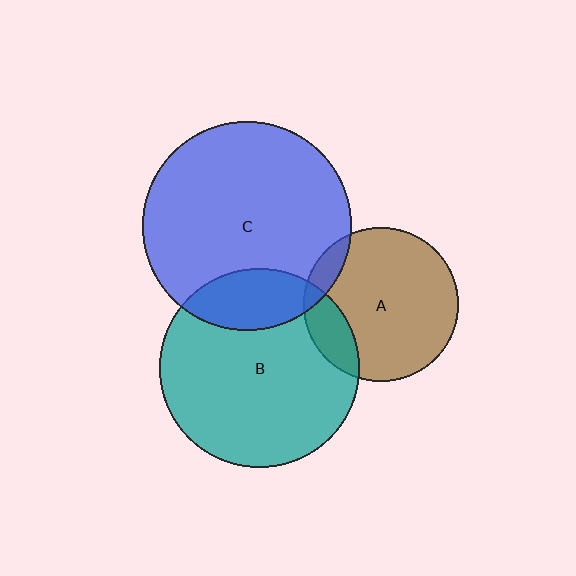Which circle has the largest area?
Circle C (blue).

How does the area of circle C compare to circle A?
Approximately 1.8 times.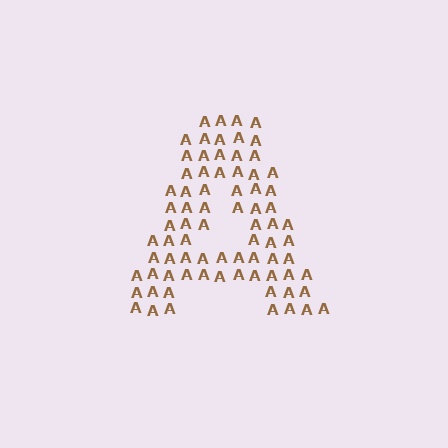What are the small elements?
The small elements are letter A's.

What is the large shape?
The large shape is the letter A.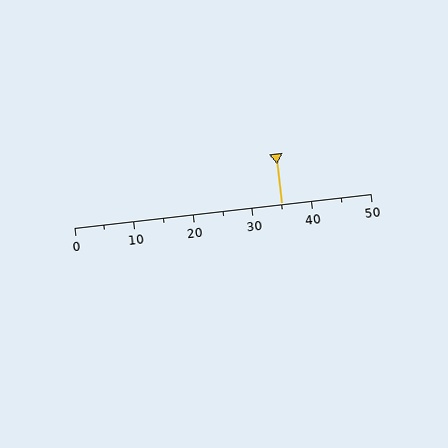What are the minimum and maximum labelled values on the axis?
The axis runs from 0 to 50.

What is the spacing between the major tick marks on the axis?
The major ticks are spaced 10 apart.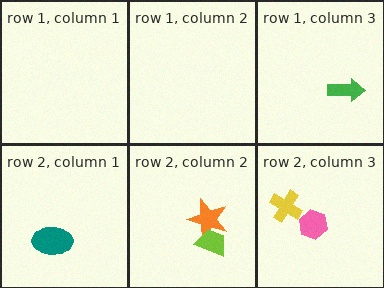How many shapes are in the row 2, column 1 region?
1.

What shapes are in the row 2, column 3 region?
The pink hexagon, the yellow cross.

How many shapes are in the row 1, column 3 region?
1.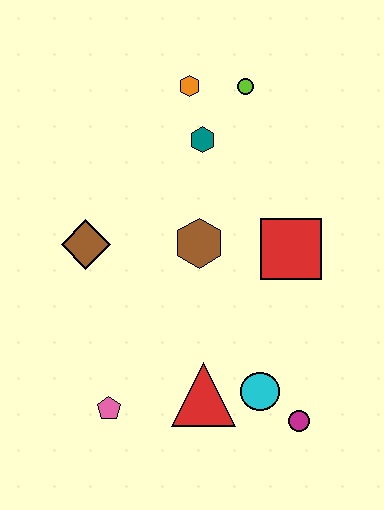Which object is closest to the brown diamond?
The brown hexagon is closest to the brown diamond.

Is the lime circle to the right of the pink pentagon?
Yes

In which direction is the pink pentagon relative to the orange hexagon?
The pink pentagon is below the orange hexagon.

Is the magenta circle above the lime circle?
No